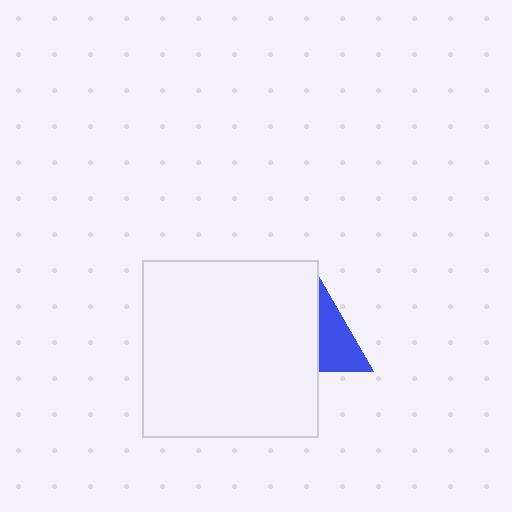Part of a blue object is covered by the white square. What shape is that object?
It is a triangle.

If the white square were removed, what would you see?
You would see the complete blue triangle.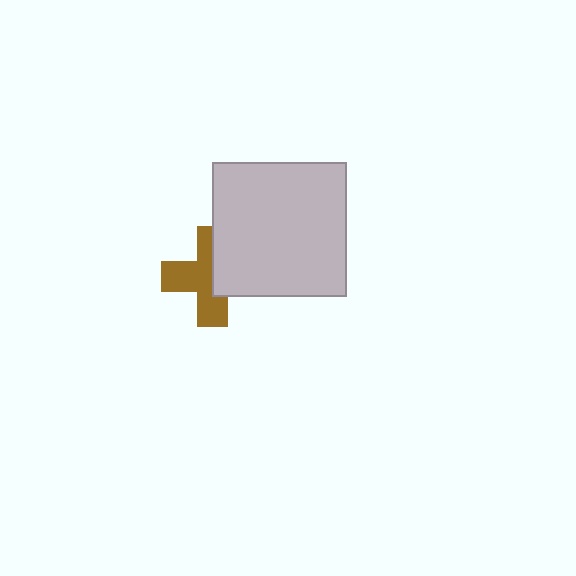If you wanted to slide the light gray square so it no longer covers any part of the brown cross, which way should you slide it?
Slide it right — that is the most direct way to separate the two shapes.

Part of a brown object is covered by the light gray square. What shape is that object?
It is a cross.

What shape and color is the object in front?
The object in front is a light gray square.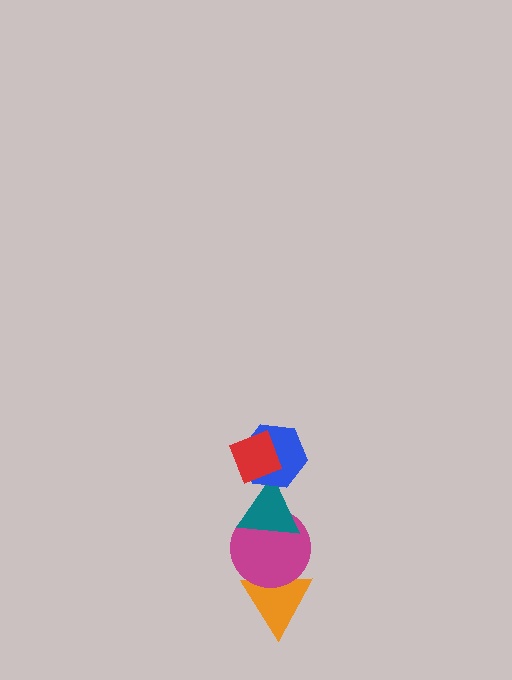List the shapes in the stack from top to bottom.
From top to bottom: the red diamond, the blue hexagon, the teal triangle, the magenta circle, the orange triangle.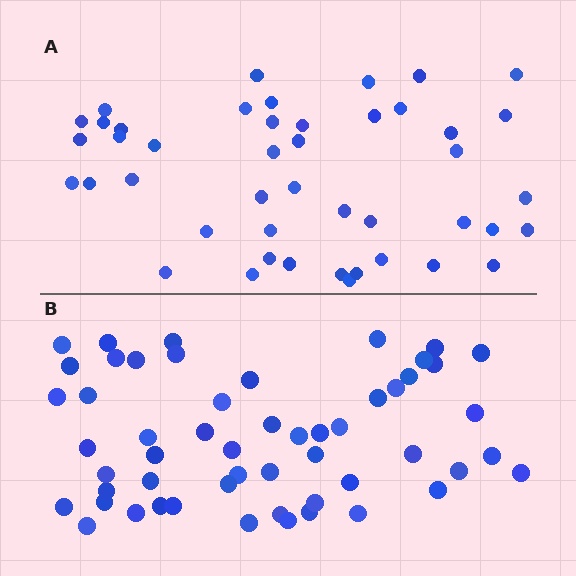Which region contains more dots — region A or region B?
Region B (the bottom region) has more dots.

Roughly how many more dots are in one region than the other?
Region B has roughly 8 or so more dots than region A.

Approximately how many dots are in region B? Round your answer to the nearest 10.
About 50 dots. (The exact count is 54, which rounds to 50.)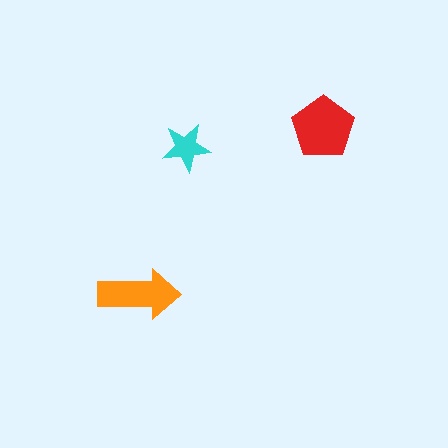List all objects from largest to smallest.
The red pentagon, the orange arrow, the cyan star.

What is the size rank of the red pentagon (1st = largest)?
1st.